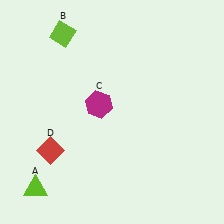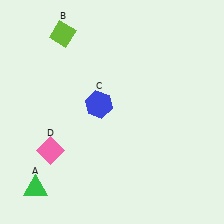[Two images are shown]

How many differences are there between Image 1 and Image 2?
There are 3 differences between the two images.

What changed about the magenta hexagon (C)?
In Image 1, C is magenta. In Image 2, it changed to blue.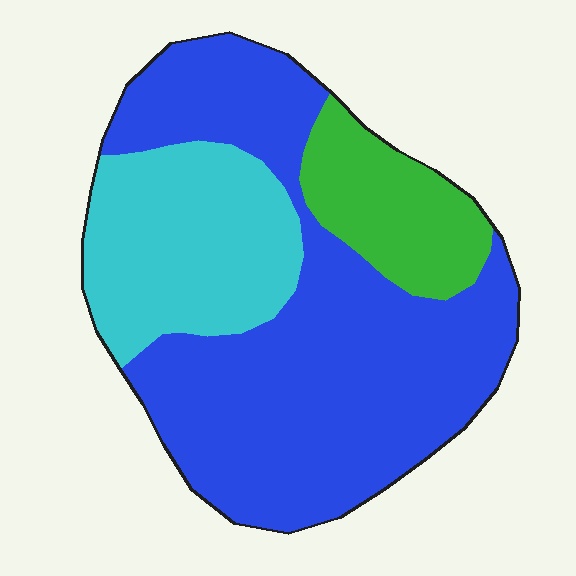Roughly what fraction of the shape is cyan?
Cyan covers roughly 25% of the shape.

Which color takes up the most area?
Blue, at roughly 60%.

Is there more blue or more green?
Blue.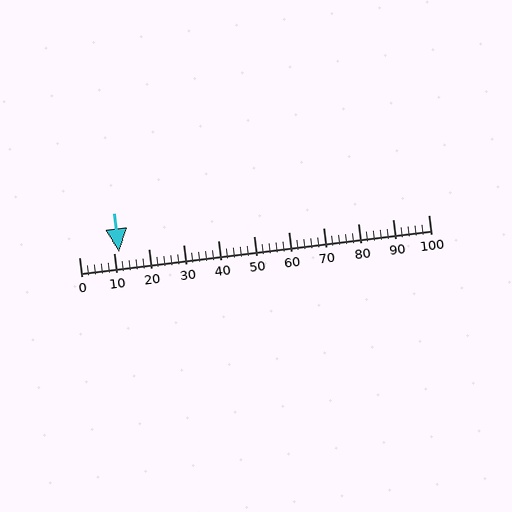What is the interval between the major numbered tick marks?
The major tick marks are spaced 10 units apart.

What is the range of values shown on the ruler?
The ruler shows values from 0 to 100.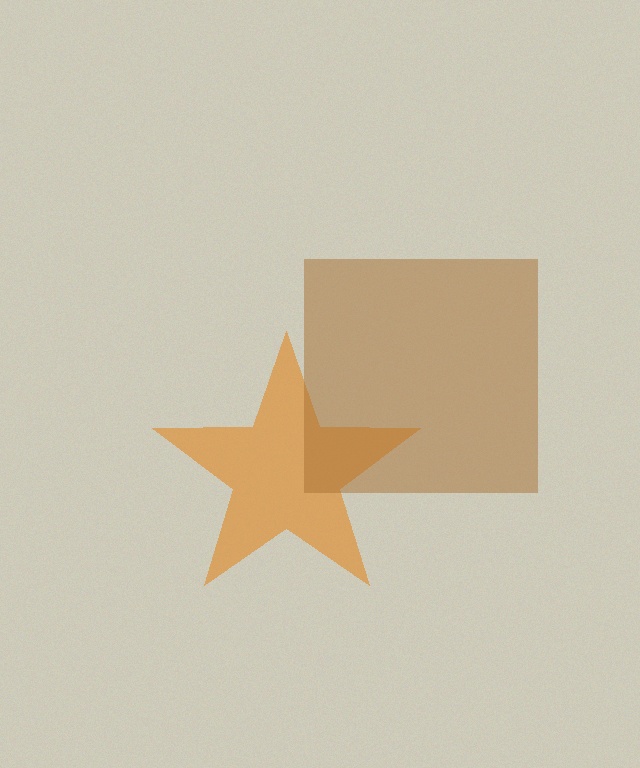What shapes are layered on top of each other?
The layered shapes are: an orange star, a brown square.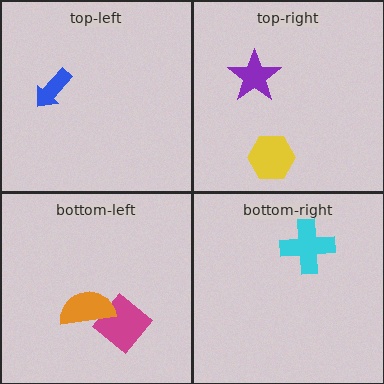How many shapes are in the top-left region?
1.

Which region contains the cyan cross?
The bottom-right region.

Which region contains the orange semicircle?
The bottom-left region.